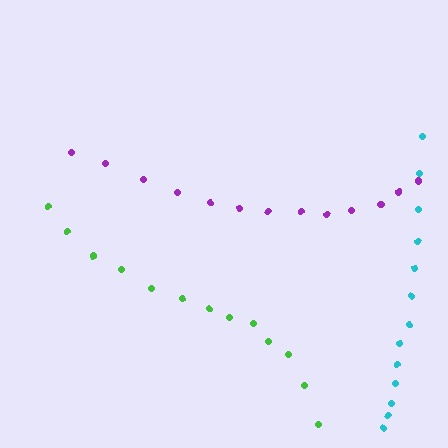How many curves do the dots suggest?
There are 3 distinct paths.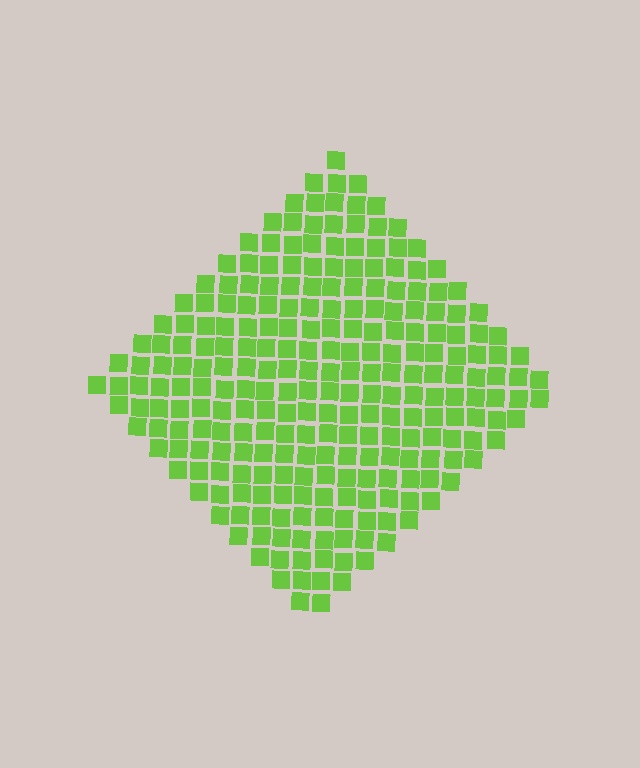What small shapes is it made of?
It is made of small squares.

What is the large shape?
The large shape is a diamond.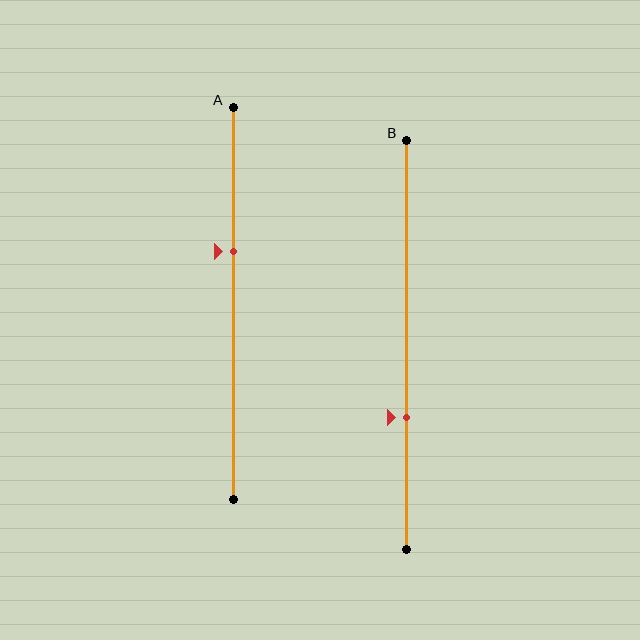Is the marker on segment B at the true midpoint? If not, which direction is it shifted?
No, the marker on segment B is shifted downward by about 18% of the segment length.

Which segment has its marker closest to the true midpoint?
Segment A has its marker closest to the true midpoint.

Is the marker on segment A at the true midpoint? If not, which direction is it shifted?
No, the marker on segment A is shifted upward by about 13% of the segment length.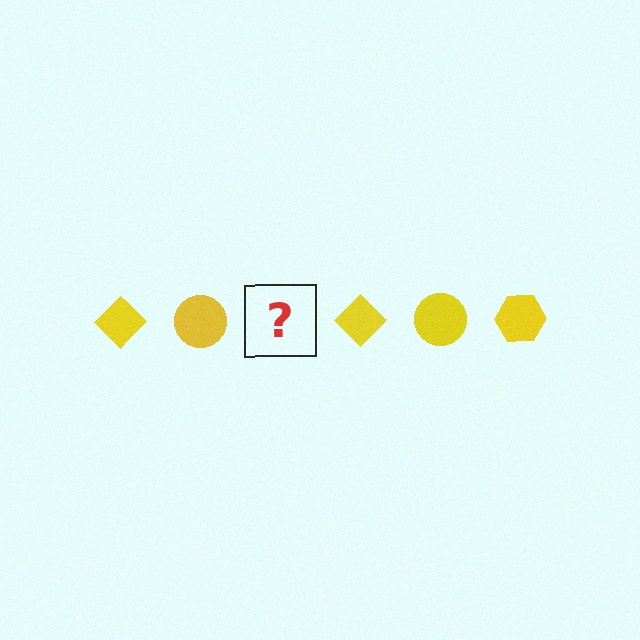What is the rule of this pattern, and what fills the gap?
The rule is that the pattern cycles through diamond, circle, hexagon shapes in yellow. The gap should be filled with a yellow hexagon.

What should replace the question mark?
The question mark should be replaced with a yellow hexagon.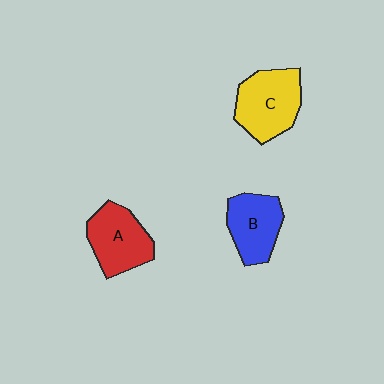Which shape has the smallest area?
Shape B (blue).